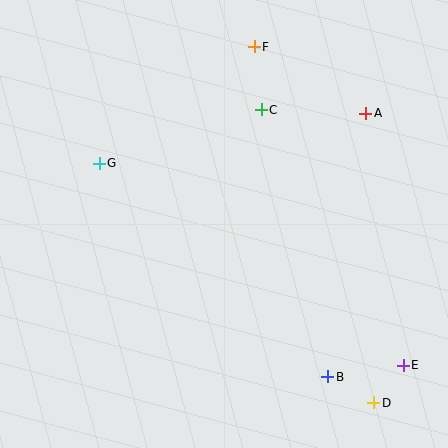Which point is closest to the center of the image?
Point C at (261, 110) is closest to the center.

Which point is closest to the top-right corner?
Point A is closest to the top-right corner.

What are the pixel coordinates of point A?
Point A is at (366, 113).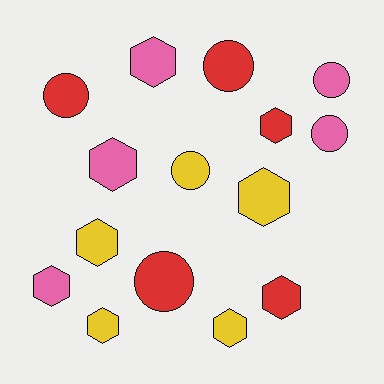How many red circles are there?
There are 3 red circles.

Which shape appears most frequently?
Hexagon, with 9 objects.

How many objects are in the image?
There are 15 objects.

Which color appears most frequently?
Red, with 5 objects.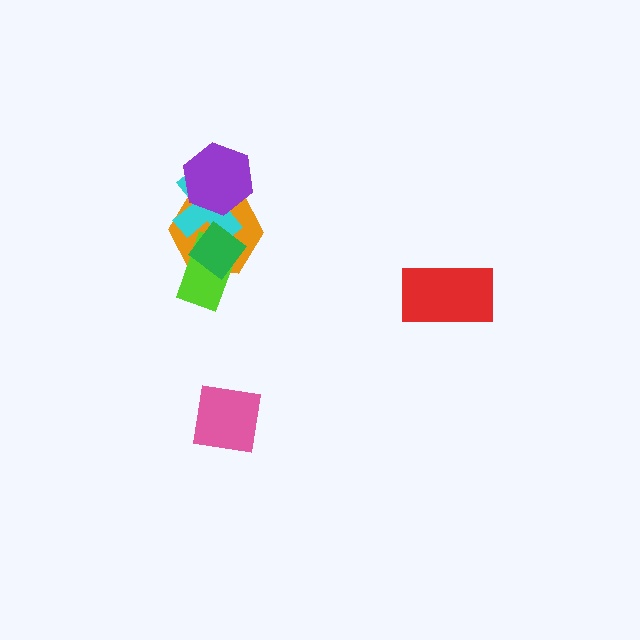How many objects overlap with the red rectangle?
0 objects overlap with the red rectangle.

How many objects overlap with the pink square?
0 objects overlap with the pink square.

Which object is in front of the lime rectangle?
The green diamond is in front of the lime rectangle.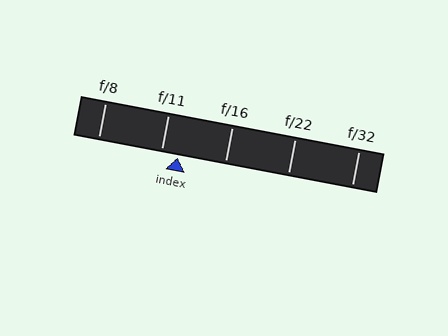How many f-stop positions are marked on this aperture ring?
There are 5 f-stop positions marked.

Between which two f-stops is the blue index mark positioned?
The index mark is between f/11 and f/16.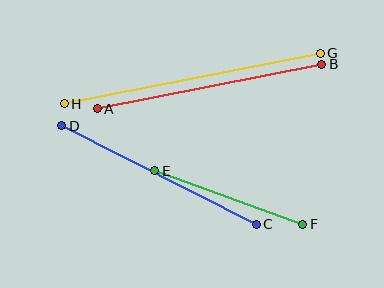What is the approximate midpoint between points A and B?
The midpoint is at approximately (210, 86) pixels.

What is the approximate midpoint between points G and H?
The midpoint is at approximately (192, 78) pixels.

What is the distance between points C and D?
The distance is approximately 218 pixels.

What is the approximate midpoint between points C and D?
The midpoint is at approximately (159, 175) pixels.